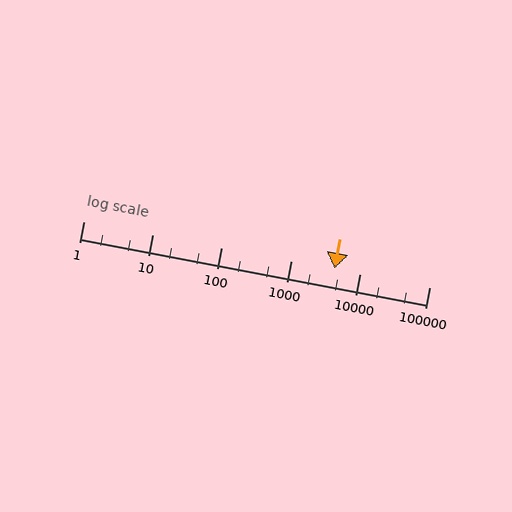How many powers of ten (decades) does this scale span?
The scale spans 5 decades, from 1 to 100000.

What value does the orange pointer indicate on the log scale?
The pointer indicates approximately 4300.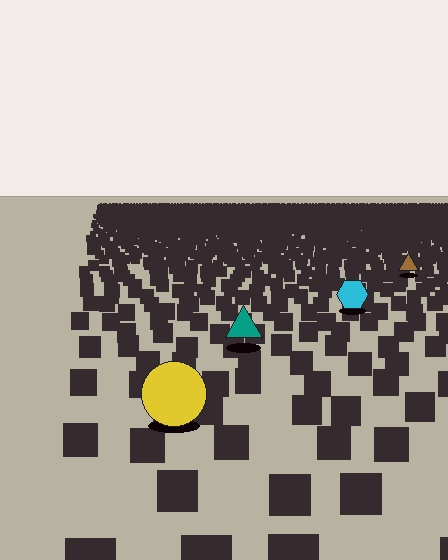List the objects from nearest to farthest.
From nearest to farthest: the yellow circle, the teal triangle, the cyan hexagon, the brown triangle.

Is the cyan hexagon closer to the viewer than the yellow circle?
No. The yellow circle is closer — you can tell from the texture gradient: the ground texture is coarser near it.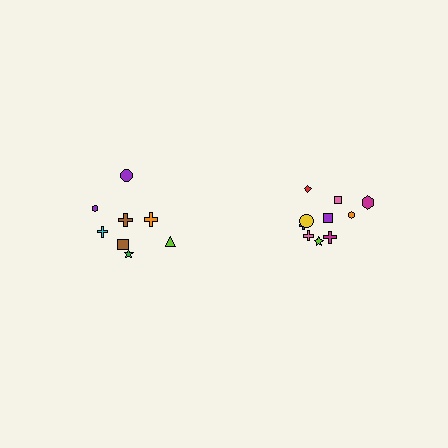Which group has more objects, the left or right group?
The right group.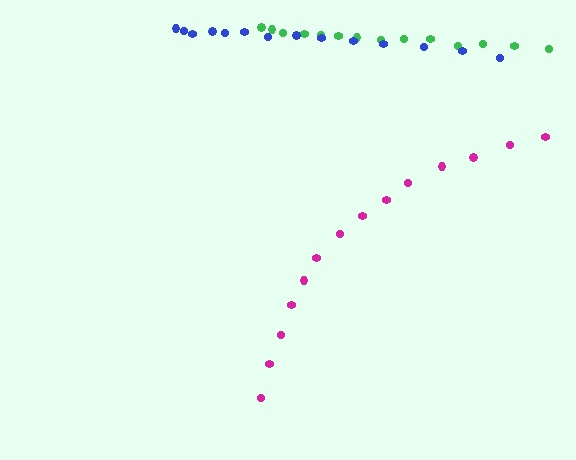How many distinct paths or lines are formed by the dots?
There are 3 distinct paths.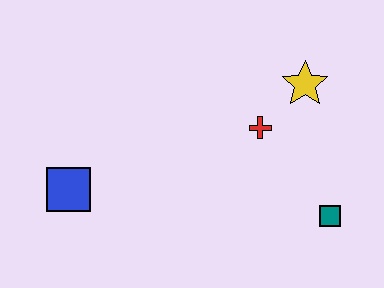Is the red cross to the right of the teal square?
No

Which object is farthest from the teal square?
The blue square is farthest from the teal square.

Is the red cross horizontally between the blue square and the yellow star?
Yes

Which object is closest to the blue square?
The red cross is closest to the blue square.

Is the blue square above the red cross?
No